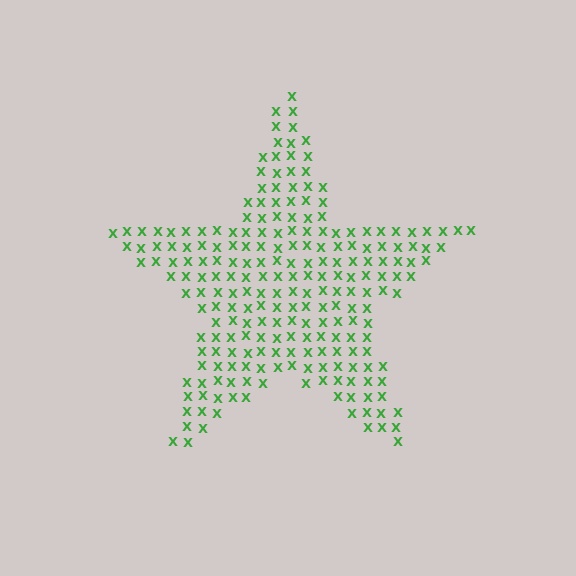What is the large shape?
The large shape is a star.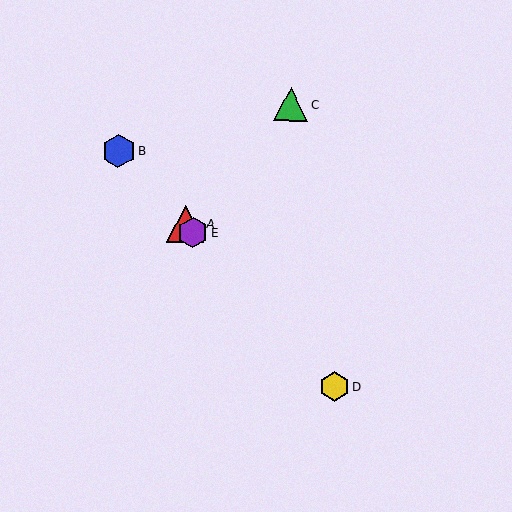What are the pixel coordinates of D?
Object D is at (334, 387).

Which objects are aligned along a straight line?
Objects A, B, D, E are aligned along a straight line.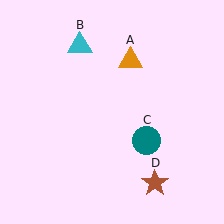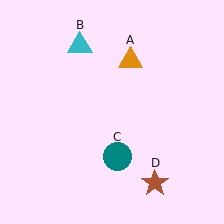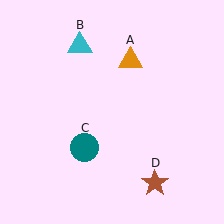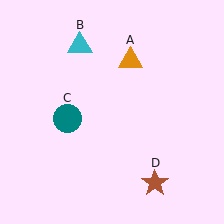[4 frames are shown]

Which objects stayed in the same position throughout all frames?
Orange triangle (object A) and cyan triangle (object B) and brown star (object D) remained stationary.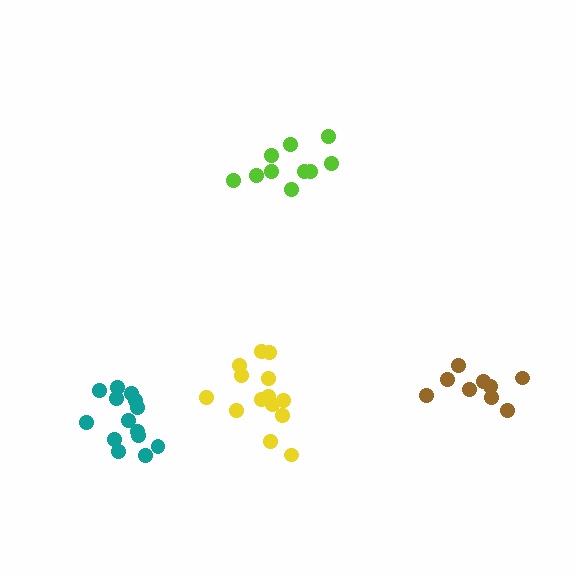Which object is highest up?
The lime cluster is topmost.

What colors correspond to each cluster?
The clusters are colored: yellow, brown, lime, teal.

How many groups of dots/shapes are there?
There are 4 groups.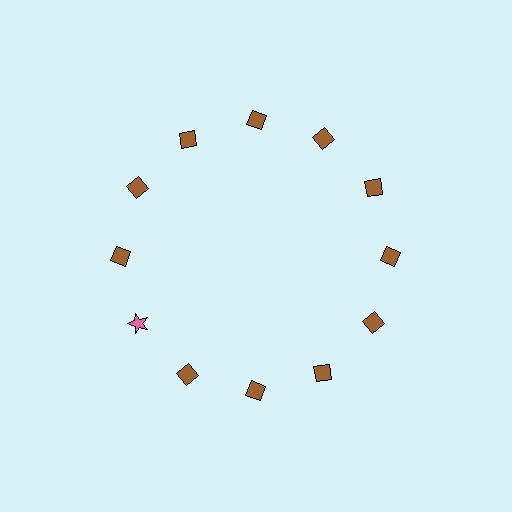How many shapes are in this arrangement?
There are 12 shapes arranged in a ring pattern.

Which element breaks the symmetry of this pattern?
The pink star at roughly the 8 o'clock position breaks the symmetry. All other shapes are brown diamonds.